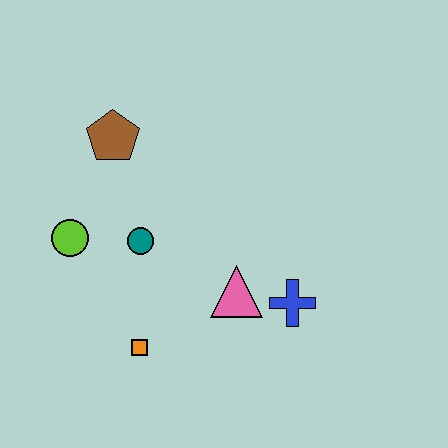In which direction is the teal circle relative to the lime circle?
The teal circle is to the right of the lime circle.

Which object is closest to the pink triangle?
The blue cross is closest to the pink triangle.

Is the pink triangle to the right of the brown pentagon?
Yes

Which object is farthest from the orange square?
The brown pentagon is farthest from the orange square.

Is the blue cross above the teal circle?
No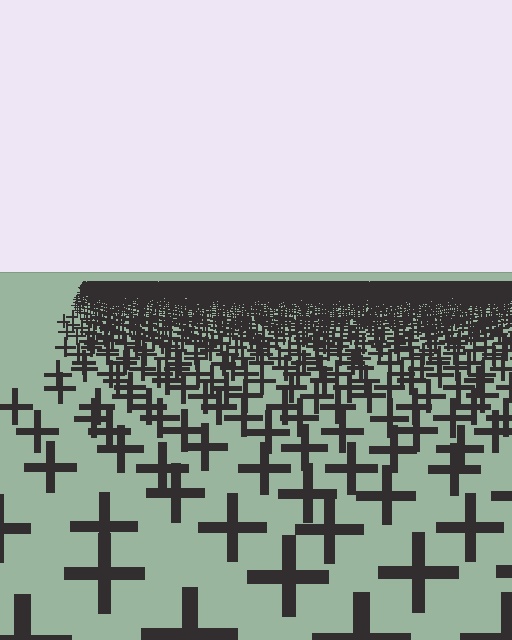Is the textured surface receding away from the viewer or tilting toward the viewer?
The surface is receding away from the viewer. Texture elements get smaller and denser toward the top.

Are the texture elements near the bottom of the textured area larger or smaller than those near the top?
Larger. Near the bottom, elements are closer to the viewer and appear at a bigger on-screen size.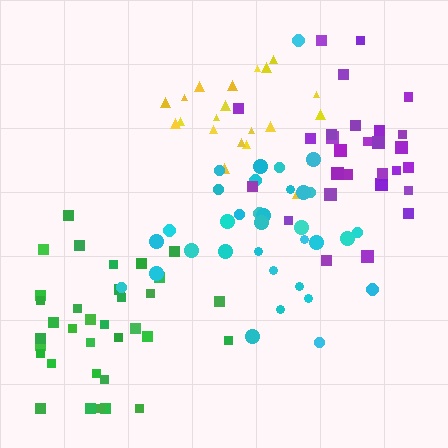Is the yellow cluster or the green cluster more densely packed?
Yellow.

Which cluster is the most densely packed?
Yellow.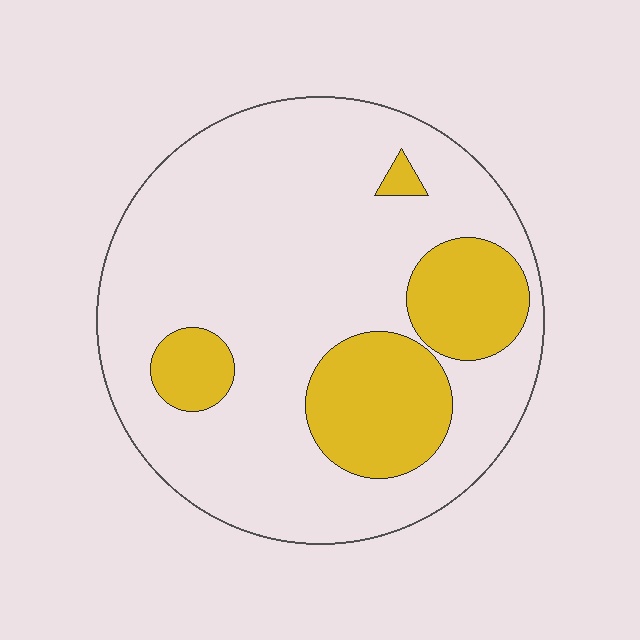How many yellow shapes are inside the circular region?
4.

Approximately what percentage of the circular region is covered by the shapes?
Approximately 25%.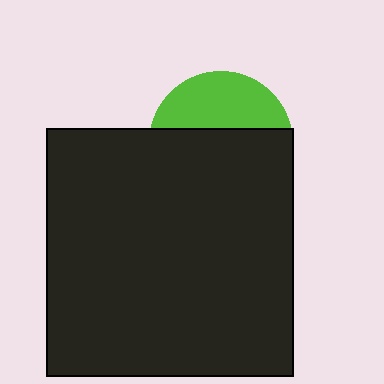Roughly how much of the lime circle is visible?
A small part of it is visible (roughly 36%).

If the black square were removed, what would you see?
You would see the complete lime circle.